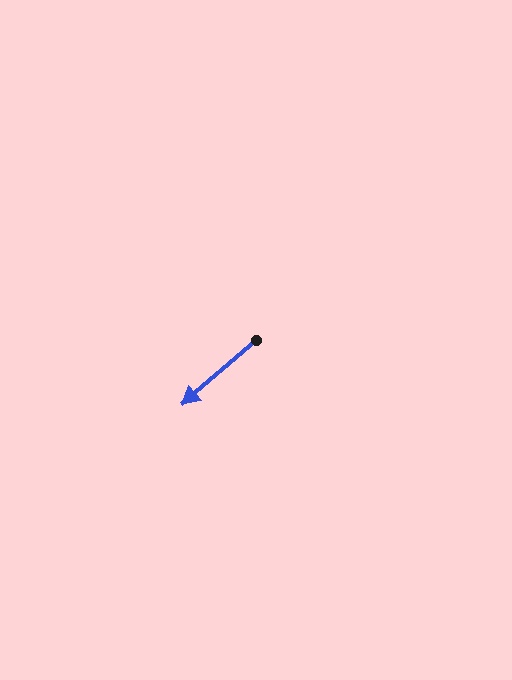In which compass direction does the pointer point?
Southwest.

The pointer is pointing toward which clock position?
Roughly 8 o'clock.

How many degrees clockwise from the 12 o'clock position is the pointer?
Approximately 229 degrees.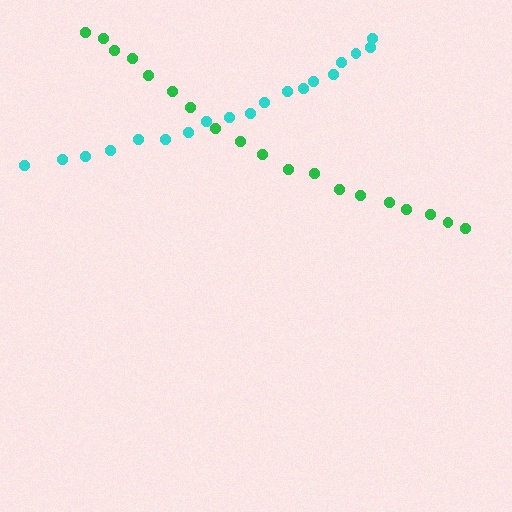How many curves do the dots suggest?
There are 2 distinct paths.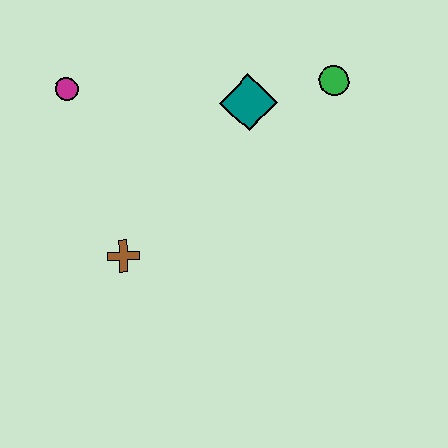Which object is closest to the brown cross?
The magenta circle is closest to the brown cross.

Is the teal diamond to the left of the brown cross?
No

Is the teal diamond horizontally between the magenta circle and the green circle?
Yes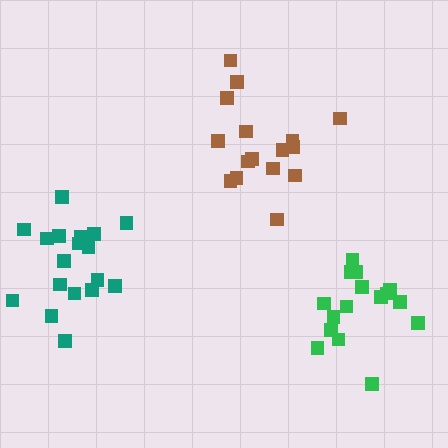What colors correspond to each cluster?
The clusters are colored: green, brown, teal.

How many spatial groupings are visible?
There are 3 spatial groupings.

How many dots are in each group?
Group 1: 16 dots, Group 2: 16 dots, Group 3: 18 dots (50 total).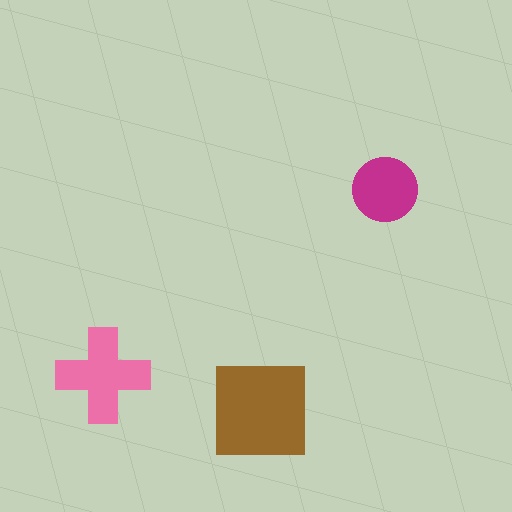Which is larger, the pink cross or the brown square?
The brown square.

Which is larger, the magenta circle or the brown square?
The brown square.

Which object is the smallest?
The magenta circle.